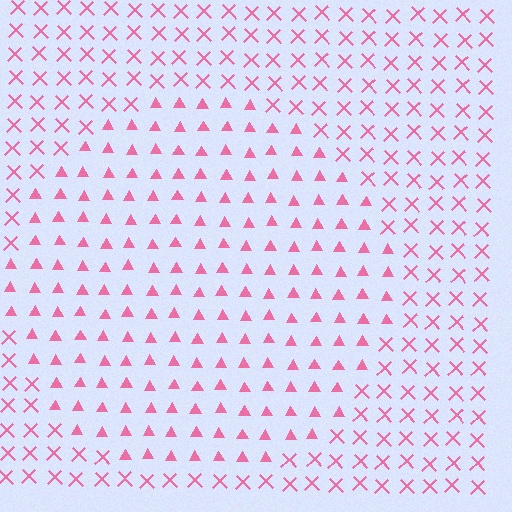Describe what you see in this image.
The image is filled with small pink elements arranged in a uniform grid. A circle-shaped region contains triangles, while the surrounding area contains X marks. The boundary is defined purely by the change in element shape.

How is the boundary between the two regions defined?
The boundary is defined by a change in element shape: triangles inside vs. X marks outside. All elements share the same color and spacing.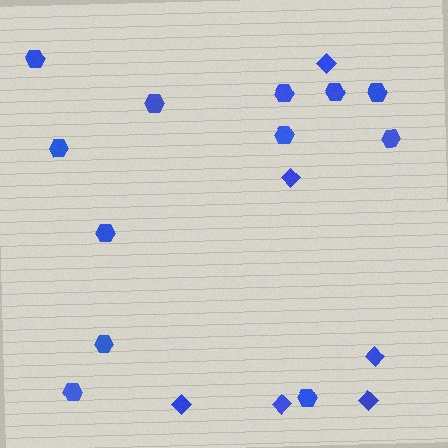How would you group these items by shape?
There are 2 groups: one group of hexagons (12) and one group of diamonds (6).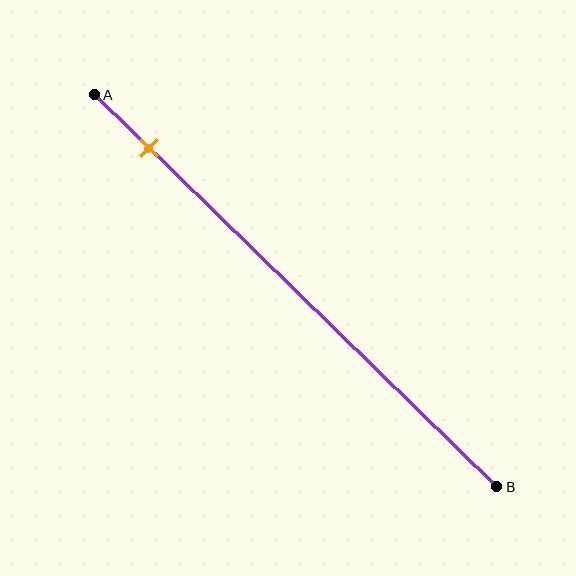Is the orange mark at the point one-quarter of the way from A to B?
No, the mark is at about 15% from A, not at the 25% one-quarter point.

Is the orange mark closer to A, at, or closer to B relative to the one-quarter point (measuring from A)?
The orange mark is closer to point A than the one-quarter point of segment AB.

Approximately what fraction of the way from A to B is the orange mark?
The orange mark is approximately 15% of the way from A to B.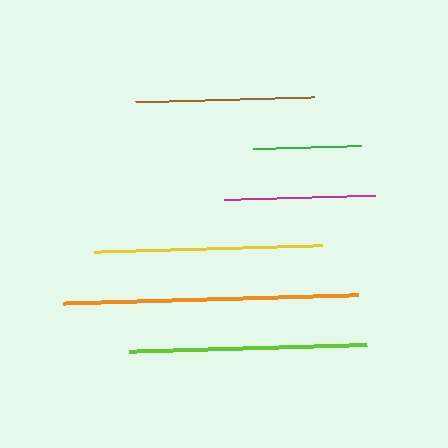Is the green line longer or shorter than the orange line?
The orange line is longer than the green line.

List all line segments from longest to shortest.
From longest to shortest: orange, lime, yellow, brown, magenta, green.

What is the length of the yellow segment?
The yellow segment is approximately 229 pixels long.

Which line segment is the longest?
The orange line is the longest at approximately 295 pixels.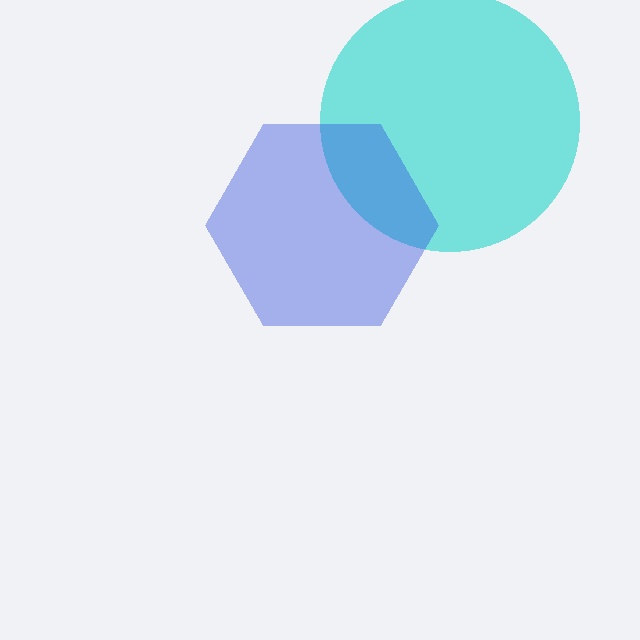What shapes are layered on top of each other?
The layered shapes are: a cyan circle, a blue hexagon.